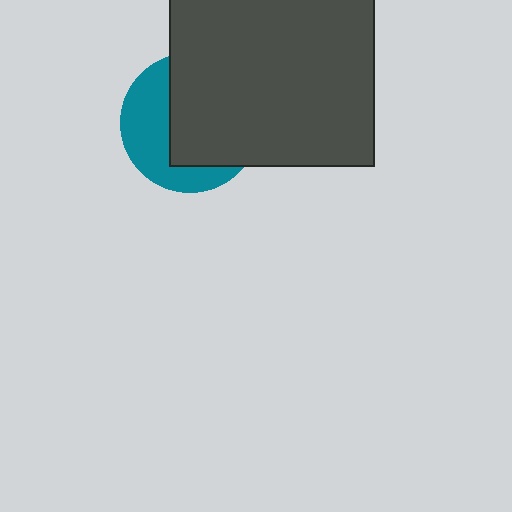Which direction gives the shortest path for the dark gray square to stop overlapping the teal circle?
Moving right gives the shortest separation.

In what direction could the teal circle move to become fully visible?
The teal circle could move left. That would shift it out from behind the dark gray square entirely.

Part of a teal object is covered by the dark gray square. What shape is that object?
It is a circle.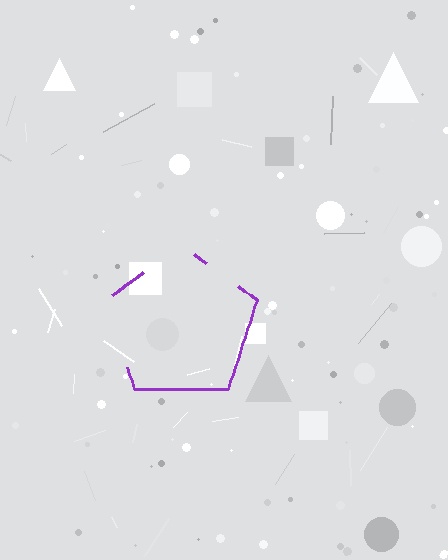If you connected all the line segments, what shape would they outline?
They would outline a pentagon.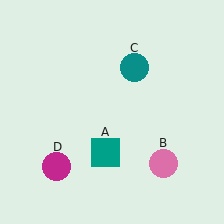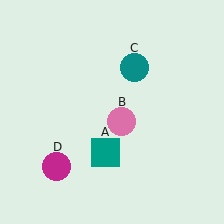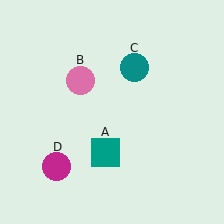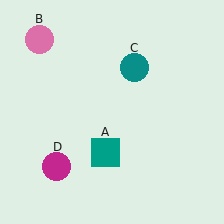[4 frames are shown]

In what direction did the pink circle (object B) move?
The pink circle (object B) moved up and to the left.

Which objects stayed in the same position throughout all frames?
Teal square (object A) and teal circle (object C) and magenta circle (object D) remained stationary.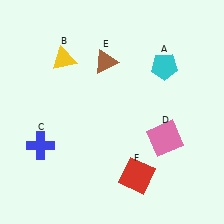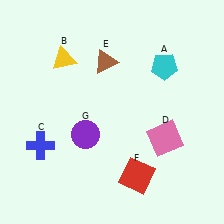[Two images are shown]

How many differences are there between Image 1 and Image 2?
There is 1 difference between the two images.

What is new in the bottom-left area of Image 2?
A purple circle (G) was added in the bottom-left area of Image 2.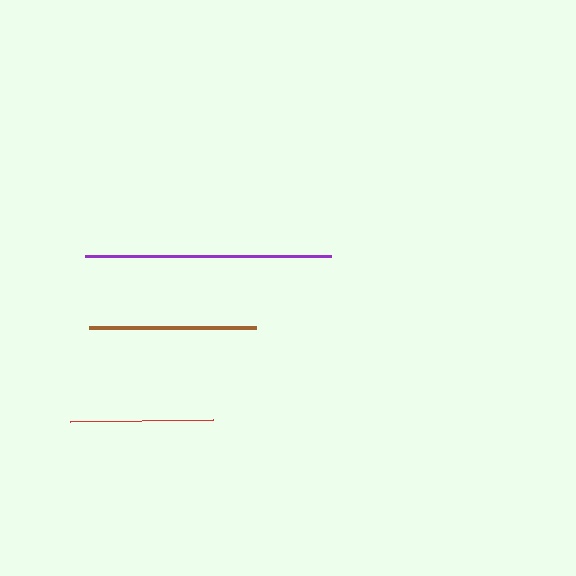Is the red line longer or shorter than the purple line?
The purple line is longer than the red line.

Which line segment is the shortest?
The red line is the shortest at approximately 142 pixels.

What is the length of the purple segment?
The purple segment is approximately 246 pixels long.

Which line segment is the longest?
The purple line is the longest at approximately 246 pixels.